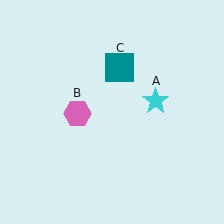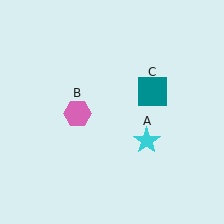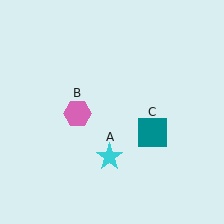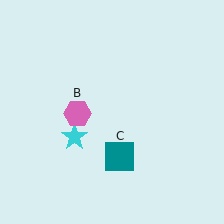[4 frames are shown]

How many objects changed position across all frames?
2 objects changed position: cyan star (object A), teal square (object C).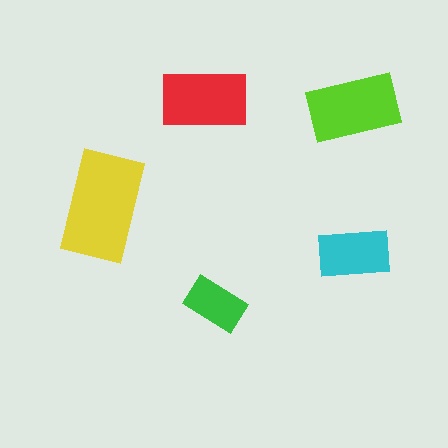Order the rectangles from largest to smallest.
the yellow one, the lime one, the red one, the cyan one, the green one.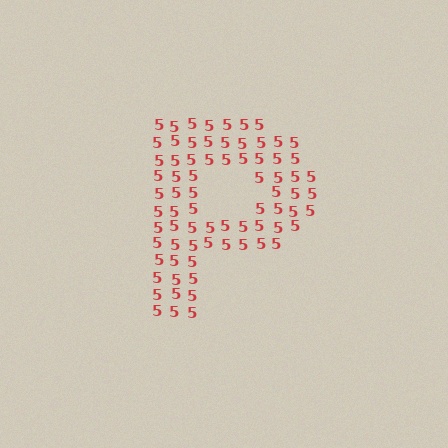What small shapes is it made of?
It is made of small digit 5's.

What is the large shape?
The large shape is the letter P.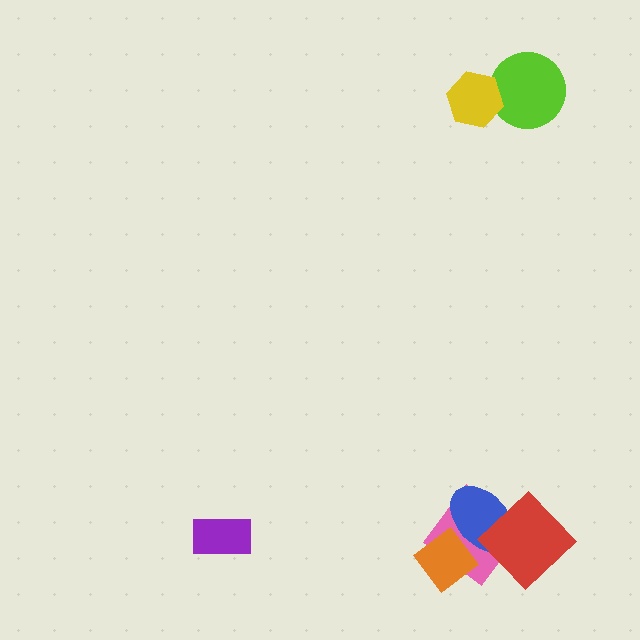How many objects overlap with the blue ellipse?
3 objects overlap with the blue ellipse.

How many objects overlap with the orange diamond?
2 objects overlap with the orange diamond.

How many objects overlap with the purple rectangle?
0 objects overlap with the purple rectangle.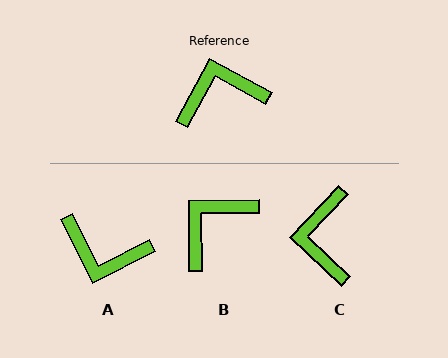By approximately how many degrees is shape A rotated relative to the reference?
Approximately 145 degrees counter-clockwise.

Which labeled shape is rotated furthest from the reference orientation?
A, about 145 degrees away.